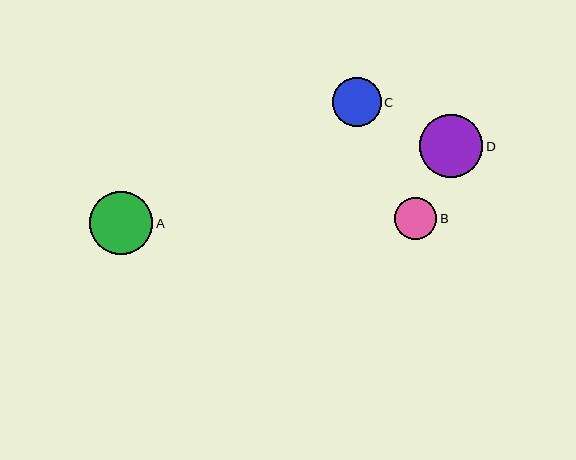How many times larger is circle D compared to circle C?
Circle D is approximately 1.3 times the size of circle C.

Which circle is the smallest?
Circle B is the smallest with a size of approximately 42 pixels.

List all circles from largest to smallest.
From largest to smallest: D, A, C, B.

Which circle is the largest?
Circle D is the largest with a size of approximately 64 pixels.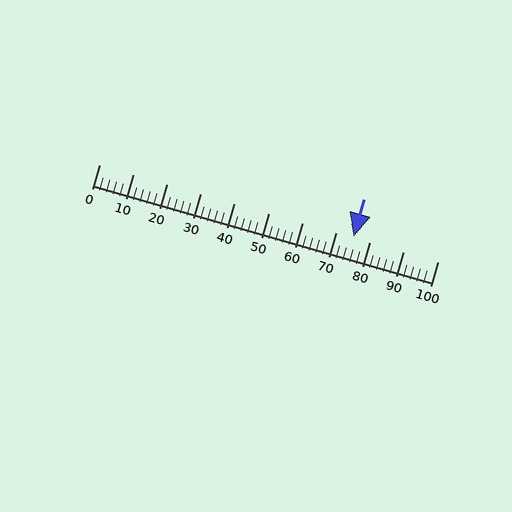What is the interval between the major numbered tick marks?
The major tick marks are spaced 10 units apart.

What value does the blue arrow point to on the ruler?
The blue arrow points to approximately 75.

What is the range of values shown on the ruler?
The ruler shows values from 0 to 100.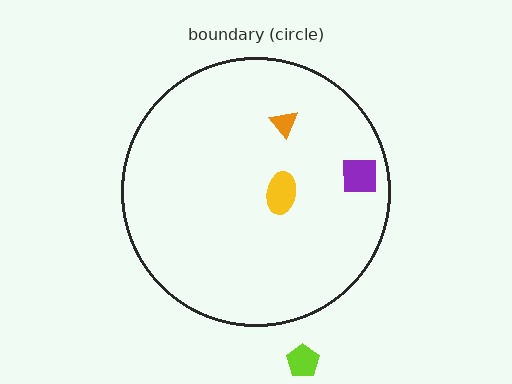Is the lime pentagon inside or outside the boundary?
Outside.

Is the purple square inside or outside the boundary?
Inside.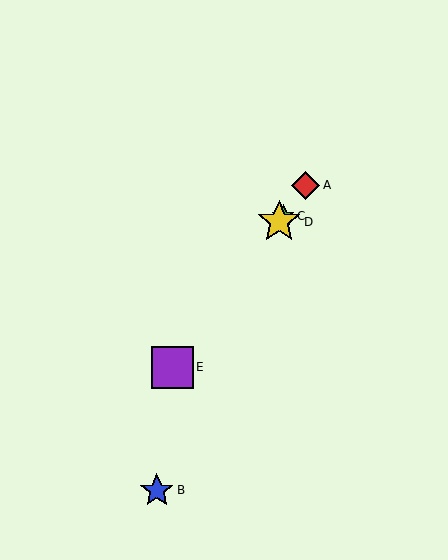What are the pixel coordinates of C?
Object C is at (283, 216).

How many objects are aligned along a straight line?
4 objects (A, C, D, E) are aligned along a straight line.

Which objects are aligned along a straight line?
Objects A, C, D, E are aligned along a straight line.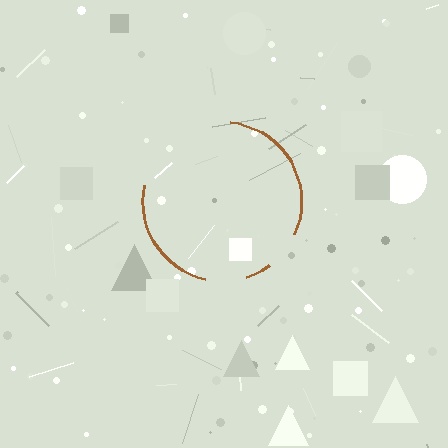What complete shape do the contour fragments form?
The contour fragments form a circle.